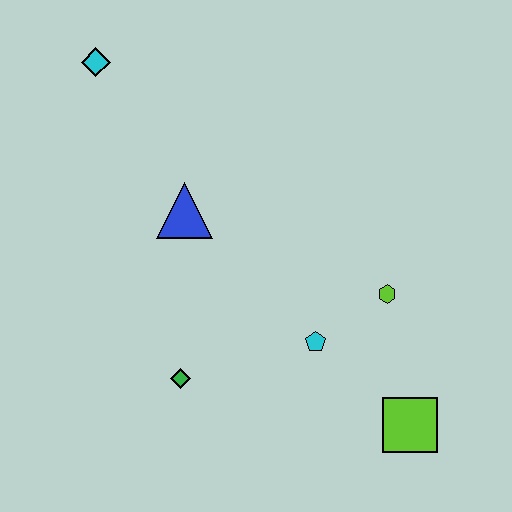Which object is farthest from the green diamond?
The cyan diamond is farthest from the green diamond.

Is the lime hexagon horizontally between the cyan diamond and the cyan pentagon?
No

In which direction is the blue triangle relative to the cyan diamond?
The blue triangle is below the cyan diamond.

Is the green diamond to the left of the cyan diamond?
No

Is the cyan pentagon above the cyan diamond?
No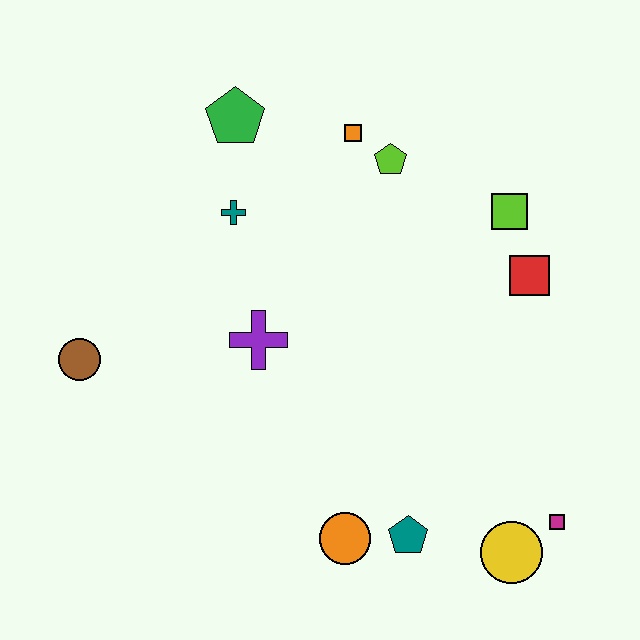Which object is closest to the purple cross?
The teal cross is closest to the purple cross.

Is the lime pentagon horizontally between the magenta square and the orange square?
Yes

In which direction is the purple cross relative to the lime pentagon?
The purple cross is below the lime pentagon.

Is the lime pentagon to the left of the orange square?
No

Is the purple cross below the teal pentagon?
No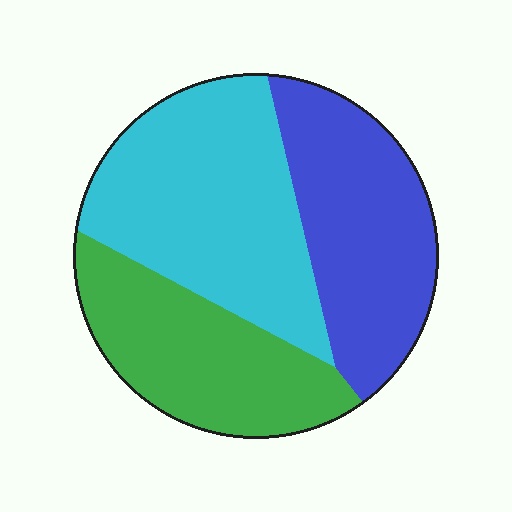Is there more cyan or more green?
Cyan.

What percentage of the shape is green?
Green takes up about one quarter (1/4) of the shape.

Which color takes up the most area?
Cyan, at roughly 40%.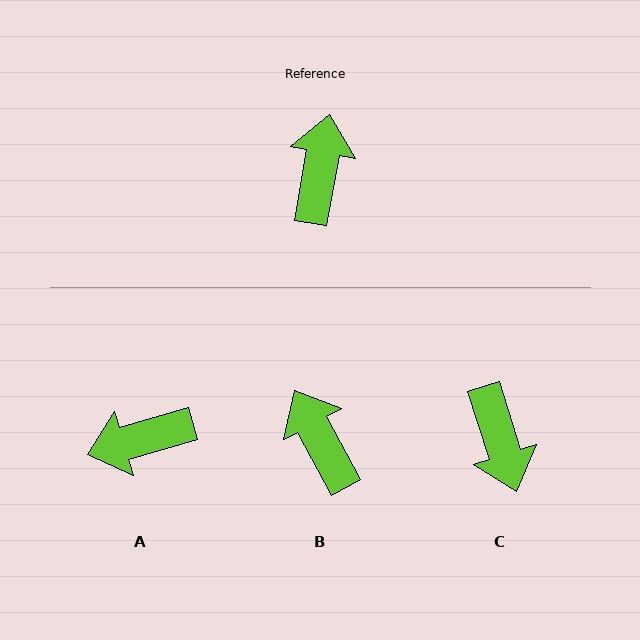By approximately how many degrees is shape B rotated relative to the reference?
Approximately 38 degrees counter-clockwise.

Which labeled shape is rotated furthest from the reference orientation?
C, about 153 degrees away.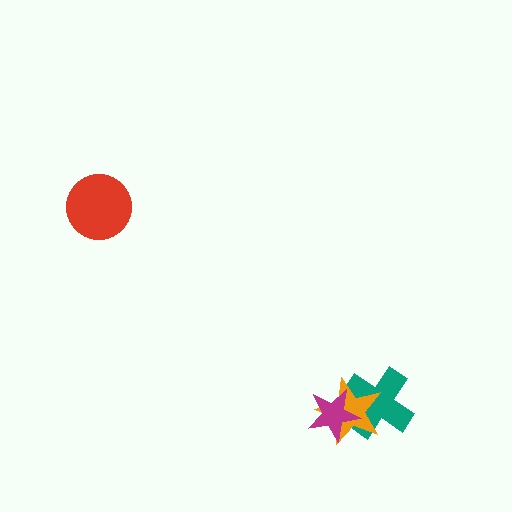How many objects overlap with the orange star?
2 objects overlap with the orange star.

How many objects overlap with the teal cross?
2 objects overlap with the teal cross.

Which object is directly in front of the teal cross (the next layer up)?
The orange star is directly in front of the teal cross.